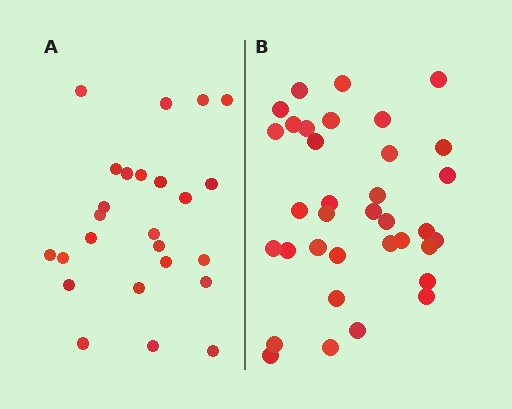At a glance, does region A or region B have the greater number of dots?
Region B (the right region) has more dots.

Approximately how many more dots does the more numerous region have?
Region B has roughly 10 or so more dots than region A.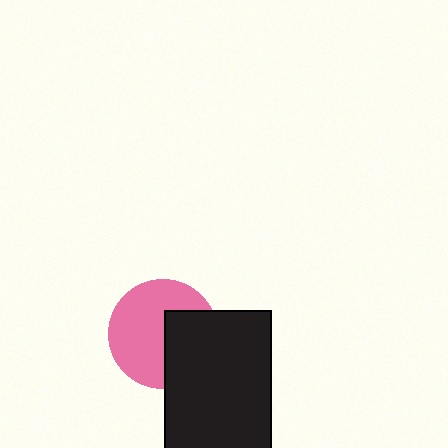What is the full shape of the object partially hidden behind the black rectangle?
The partially hidden object is a pink circle.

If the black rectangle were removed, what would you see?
You would see the complete pink circle.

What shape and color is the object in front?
The object in front is a black rectangle.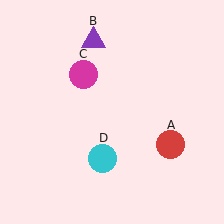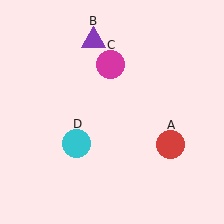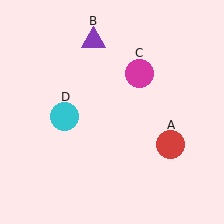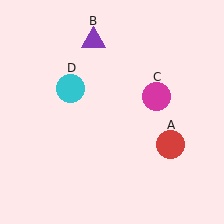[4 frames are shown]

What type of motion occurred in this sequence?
The magenta circle (object C), cyan circle (object D) rotated clockwise around the center of the scene.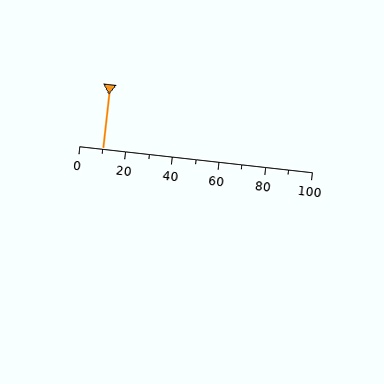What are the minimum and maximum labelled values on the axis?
The axis runs from 0 to 100.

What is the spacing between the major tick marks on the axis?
The major ticks are spaced 20 apart.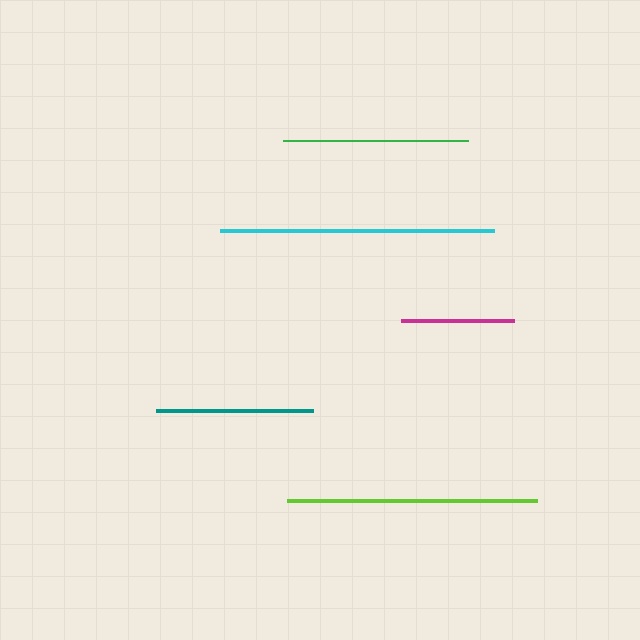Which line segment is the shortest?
The magenta line is the shortest at approximately 113 pixels.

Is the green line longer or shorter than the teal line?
The green line is longer than the teal line.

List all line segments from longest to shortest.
From longest to shortest: cyan, lime, green, teal, magenta.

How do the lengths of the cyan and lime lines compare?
The cyan and lime lines are approximately the same length.